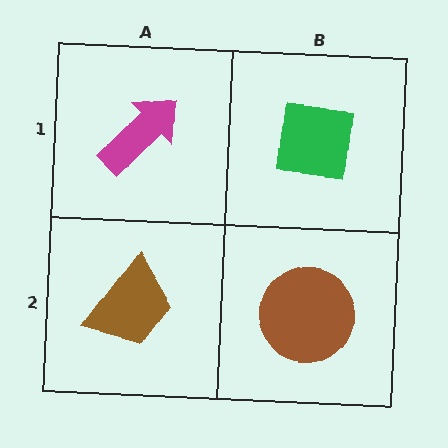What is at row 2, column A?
A brown trapezoid.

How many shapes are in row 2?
2 shapes.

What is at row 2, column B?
A brown circle.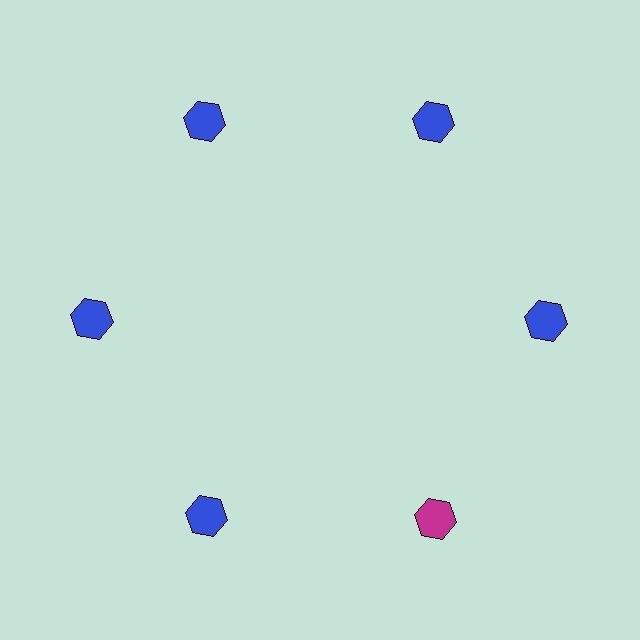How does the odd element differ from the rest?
It has a different color: magenta instead of blue.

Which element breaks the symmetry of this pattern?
The magenta hexagon at roughly the 5 o'clock position breaks the symmetry. All other shapes are blue hexagons.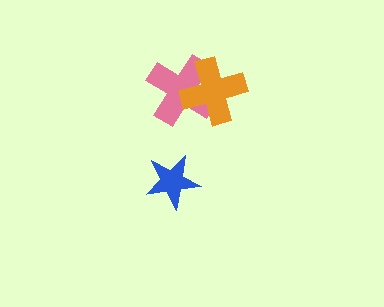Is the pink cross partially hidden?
Yes, it is partially covered by another shape.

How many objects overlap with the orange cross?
1 object overlaps with the orange cross.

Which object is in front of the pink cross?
The orange cross is in front of the pink cross.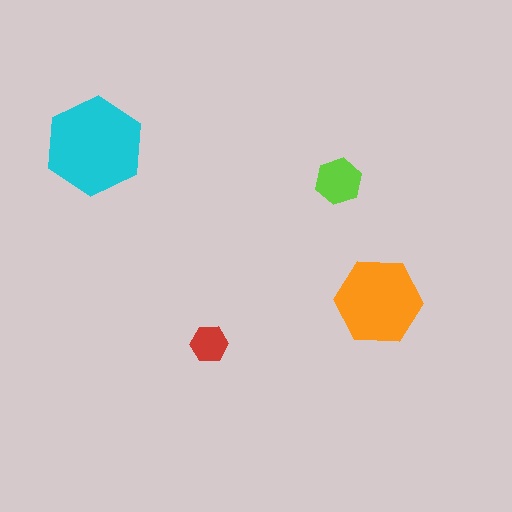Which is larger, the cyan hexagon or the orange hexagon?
The cyan one.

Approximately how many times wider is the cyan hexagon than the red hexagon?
About 2.5 times wider.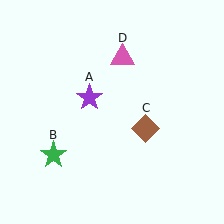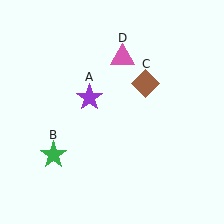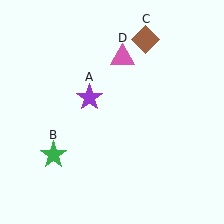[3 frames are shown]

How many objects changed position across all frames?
1 object changed position: brown diamond (object C).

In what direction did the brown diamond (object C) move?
The brown diamond (object C) moved up.